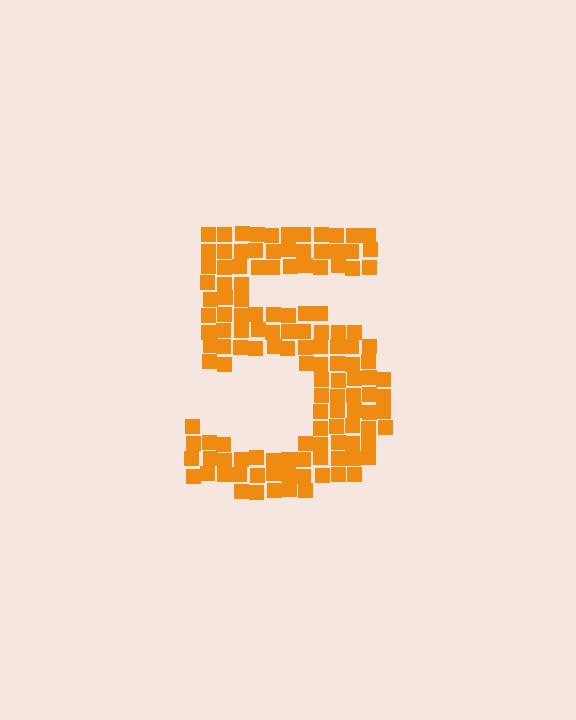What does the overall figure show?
The overall figure shows the digit 5.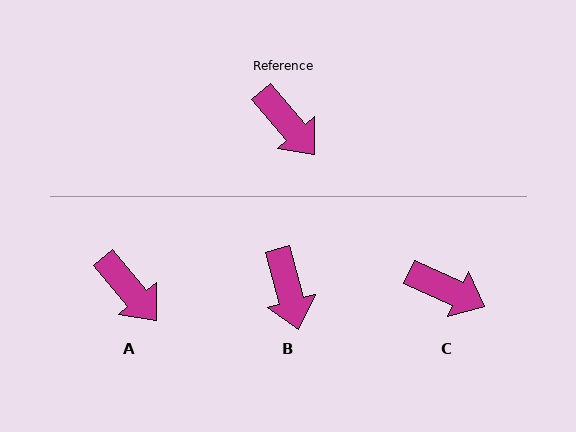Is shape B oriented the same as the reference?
No, it is off by about 26 degrees.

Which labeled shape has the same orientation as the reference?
A.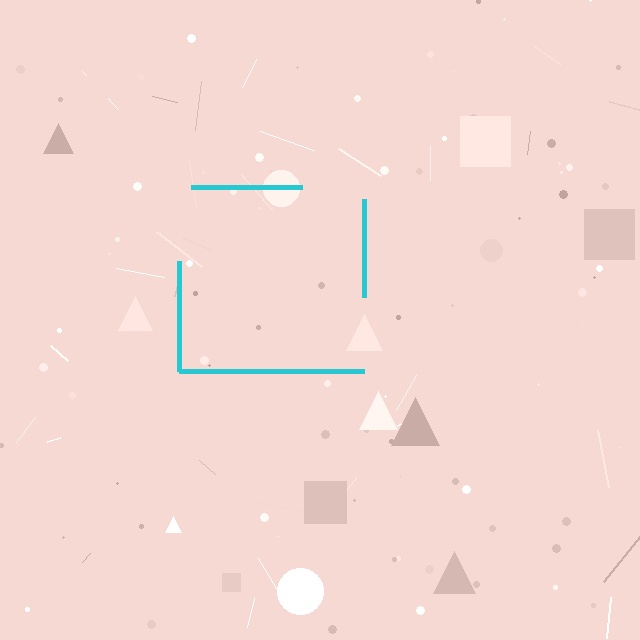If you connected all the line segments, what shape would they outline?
They would outline a square.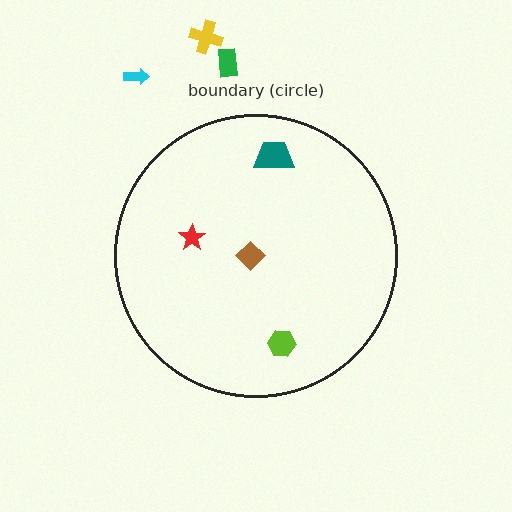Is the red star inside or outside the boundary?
Inside.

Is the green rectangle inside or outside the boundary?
Outside.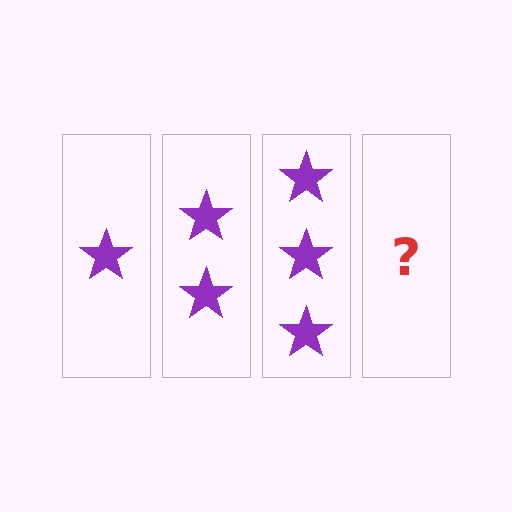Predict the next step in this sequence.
The next step is 4 stars.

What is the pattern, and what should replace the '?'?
The pattern is that each step adds one more star. The '?' should be 4 stars.